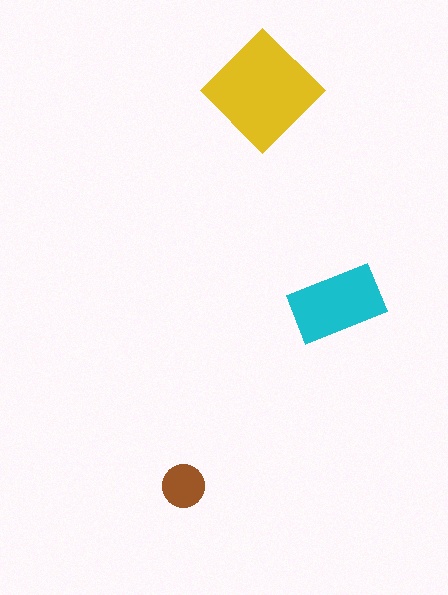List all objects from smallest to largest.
The brown circle, the cyan rectangle, the yellow diamond.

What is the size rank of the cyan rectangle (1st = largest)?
2nd.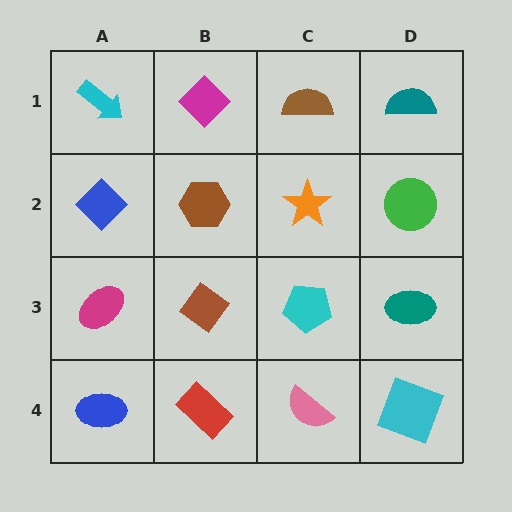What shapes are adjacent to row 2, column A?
A cyan arrow (row 1, column A), a magenta ellipse (row 3, column A), a brown hexagon (row 2, column B).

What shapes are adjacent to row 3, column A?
A blue diamond (row 2, column A), a blue ellipse (row 4, column A), a brown diamond (row 3, column B).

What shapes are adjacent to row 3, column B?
A brown hexagon (row 2, column B), a red rectangle (row 4, column B), a magenta ellipse (row 3, column A), a cyan pentagon (row 3, column C).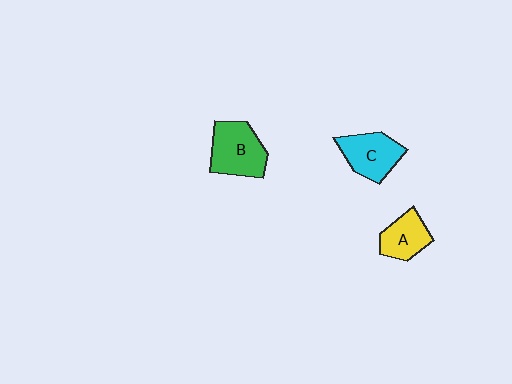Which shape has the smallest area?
Shape A (yellow).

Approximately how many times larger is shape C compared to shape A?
Approximately 1.3 times.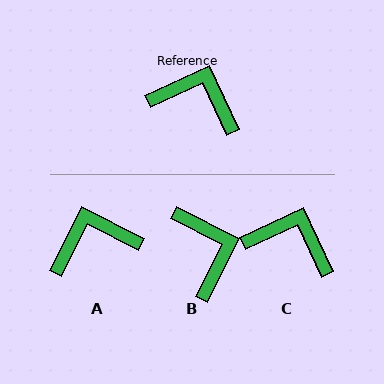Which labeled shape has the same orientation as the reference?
C.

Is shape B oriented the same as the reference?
No, it is off by about 52 degrees.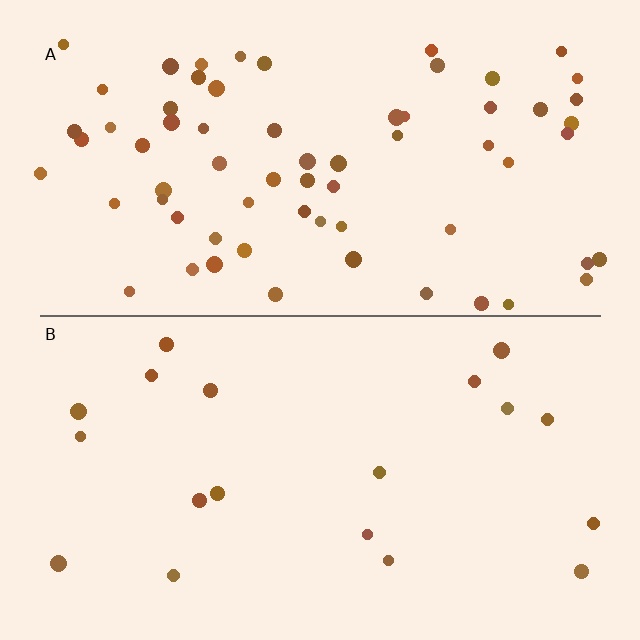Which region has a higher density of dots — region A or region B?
A (the top).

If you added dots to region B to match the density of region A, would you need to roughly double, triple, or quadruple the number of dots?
Approximately quadruple.